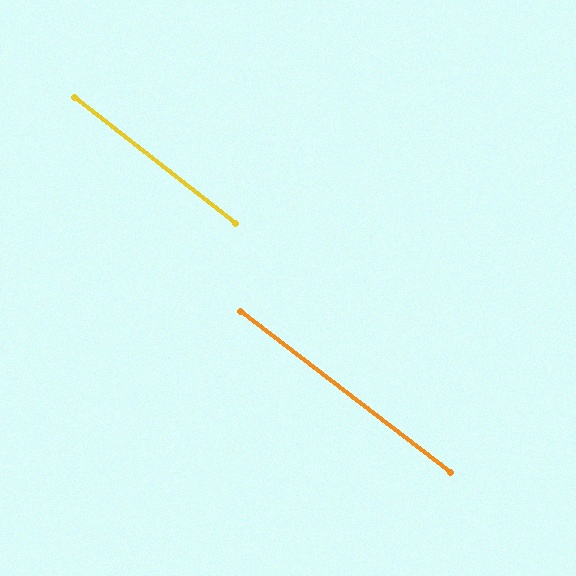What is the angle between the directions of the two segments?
Approximately 1 degree.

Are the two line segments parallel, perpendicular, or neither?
Parallel — their directions differ by only 0.7°.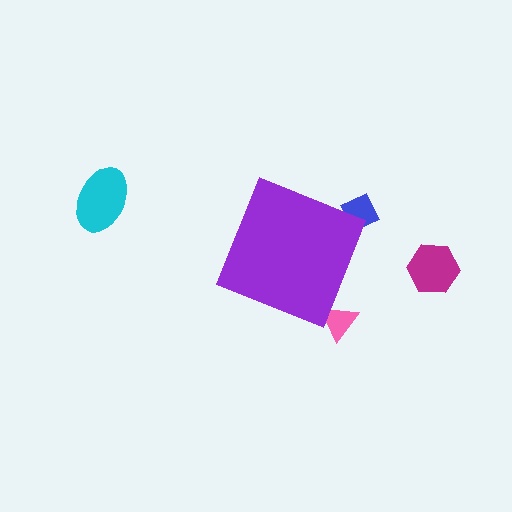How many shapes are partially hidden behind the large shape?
2 shapes are partially hidden.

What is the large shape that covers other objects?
A purple diamond.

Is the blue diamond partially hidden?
Yes, the blue diamond is partially hidden behind the purple diamond.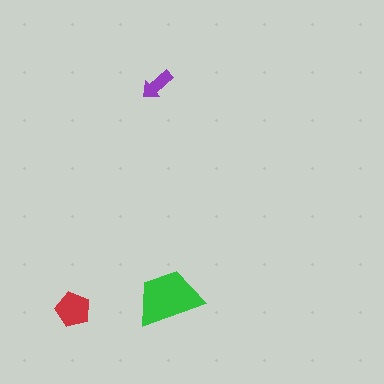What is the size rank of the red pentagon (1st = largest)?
2nd.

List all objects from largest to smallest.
The green trapezoid, the red pentagon, the purple arrow.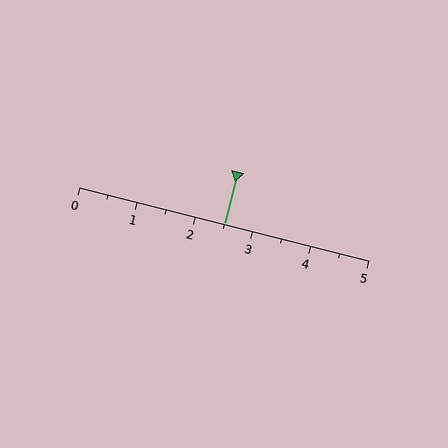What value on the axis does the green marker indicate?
The marker indicates approximately 2.5.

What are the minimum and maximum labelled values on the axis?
The axis runs from 0 to 5.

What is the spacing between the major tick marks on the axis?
The major ticks are spaced 1 apart.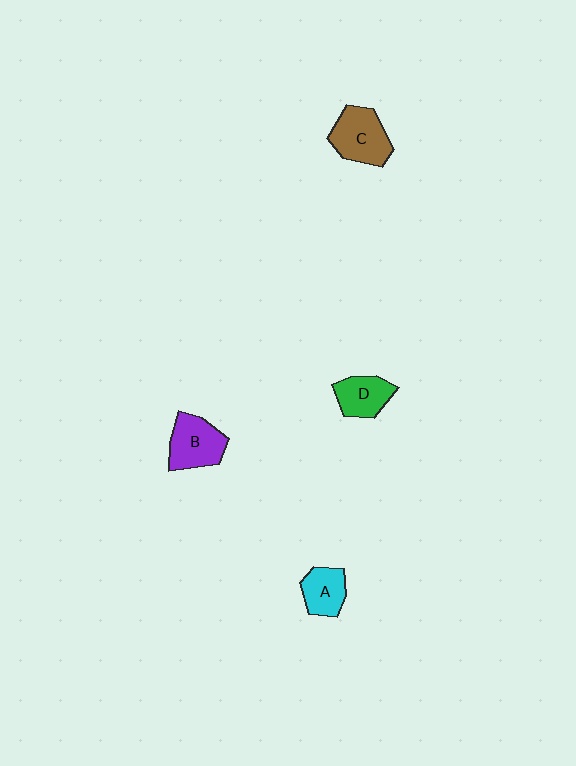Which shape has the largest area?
Shape C (brown).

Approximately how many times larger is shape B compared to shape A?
Approximately 1.4 times.